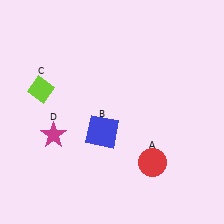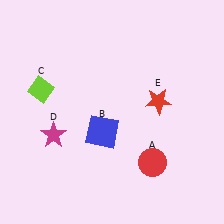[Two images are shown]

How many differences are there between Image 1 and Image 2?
There is 1 difference between the two images.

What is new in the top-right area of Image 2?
A red star (E) was added in the top-right area of Image 2.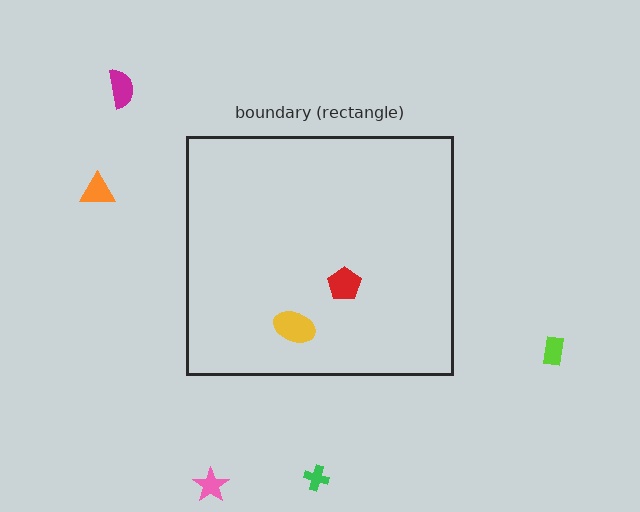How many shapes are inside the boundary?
2 inside, 5 outside.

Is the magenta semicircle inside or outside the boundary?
Outside.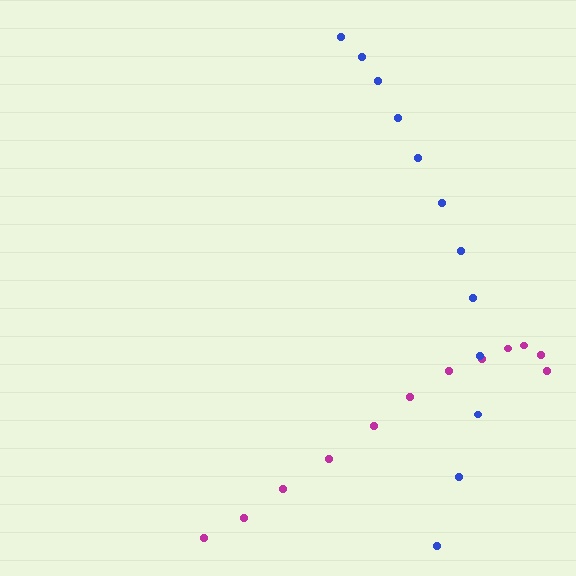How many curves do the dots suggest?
There are 2 distinct paths.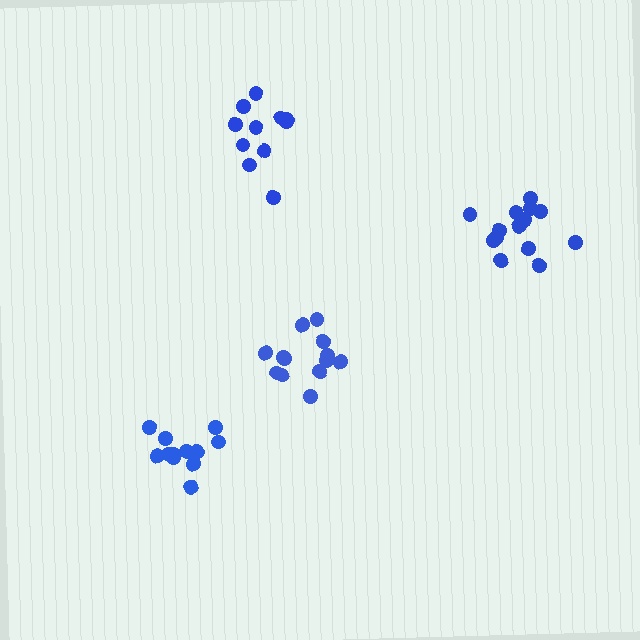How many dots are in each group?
Group 1: 13 dots, Group 2: 11 dots, Group 3: 14 dots, Group 4: 12 dots (50 total).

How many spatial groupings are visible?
There are 4 spatial groupings.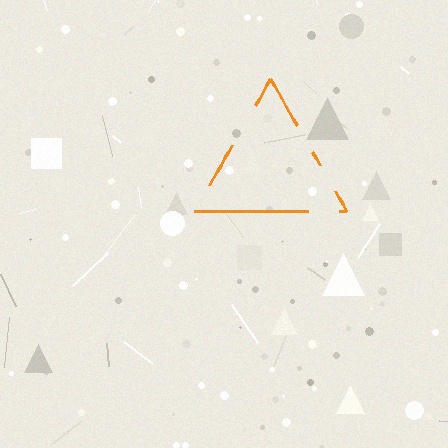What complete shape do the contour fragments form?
The contour fragments form a triangle.